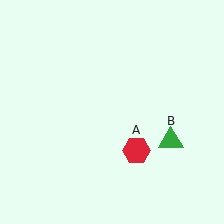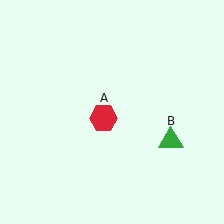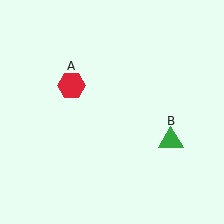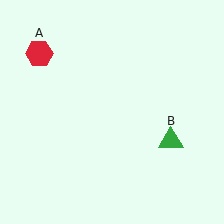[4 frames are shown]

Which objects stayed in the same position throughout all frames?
Green triangle (object B) remained stationary.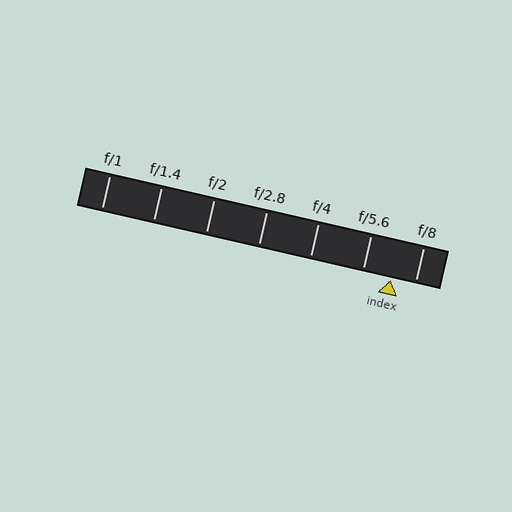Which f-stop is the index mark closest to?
The index mark is closest to f/8.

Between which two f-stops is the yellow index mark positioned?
The index mark is between f/5.6 and f/8.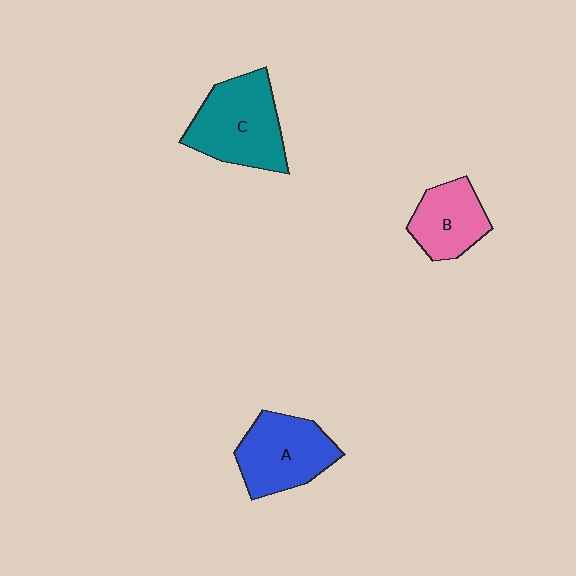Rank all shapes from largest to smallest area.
From largest to smallest: C (teal), A (blue), B (pink).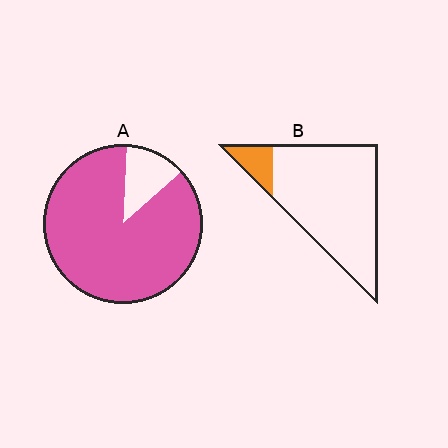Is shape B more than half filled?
No.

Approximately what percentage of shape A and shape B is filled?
A is approximately 90% and B is approximately 10%.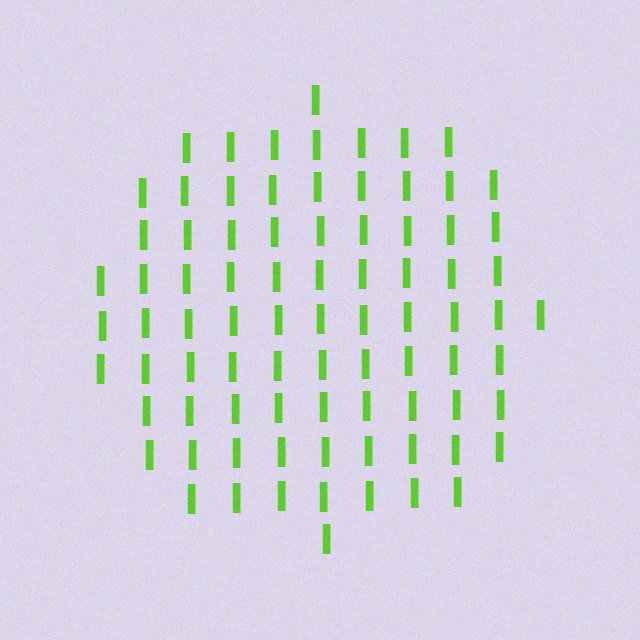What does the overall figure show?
The overall figure shows a circle.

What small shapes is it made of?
It is made of small letter I's.